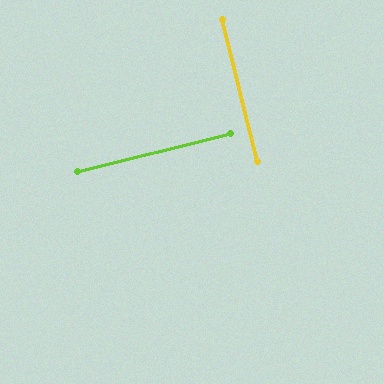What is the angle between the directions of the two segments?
Approximately 90 degrees.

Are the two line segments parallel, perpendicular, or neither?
Perpendicular — they meet at approximately 90°.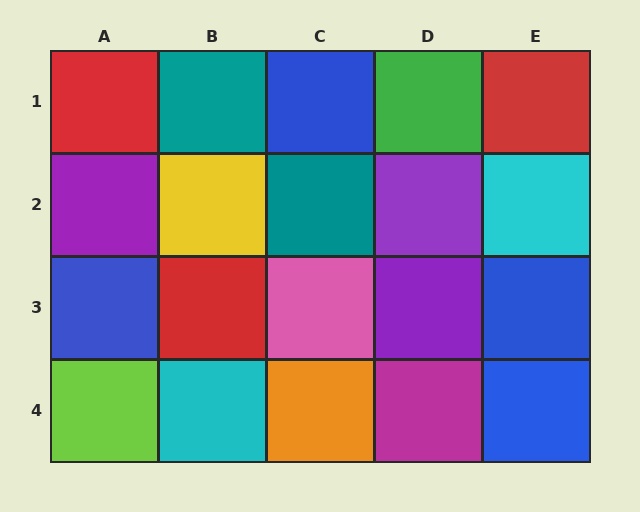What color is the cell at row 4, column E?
Blue.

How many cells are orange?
1 cell is orange.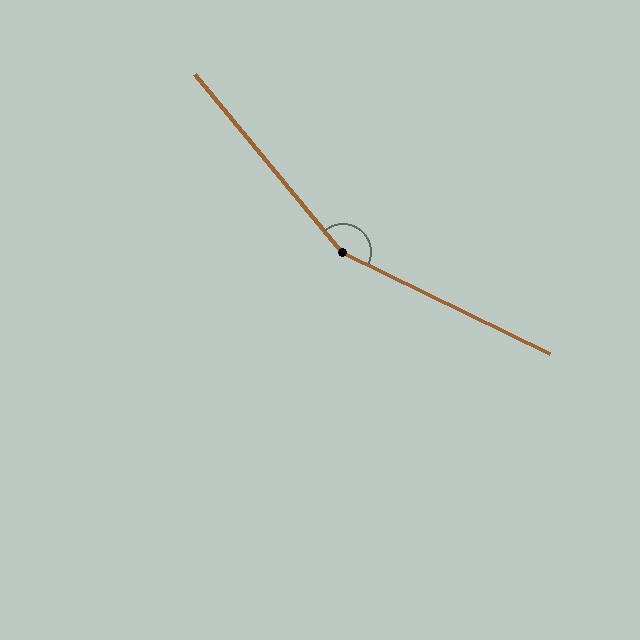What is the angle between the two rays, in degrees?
Approximately 156 degrees.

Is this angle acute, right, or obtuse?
It is obtuse.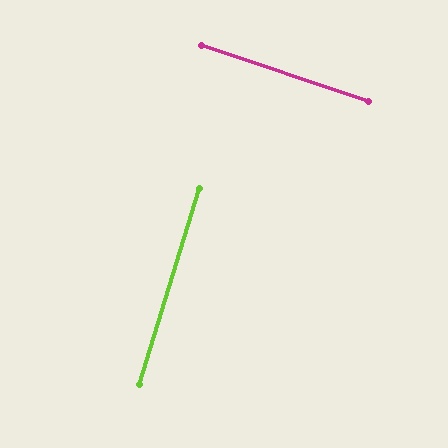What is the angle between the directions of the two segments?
Approximately 88 degrees.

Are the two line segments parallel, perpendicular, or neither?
Perpendicular — they meet at approximately 88°.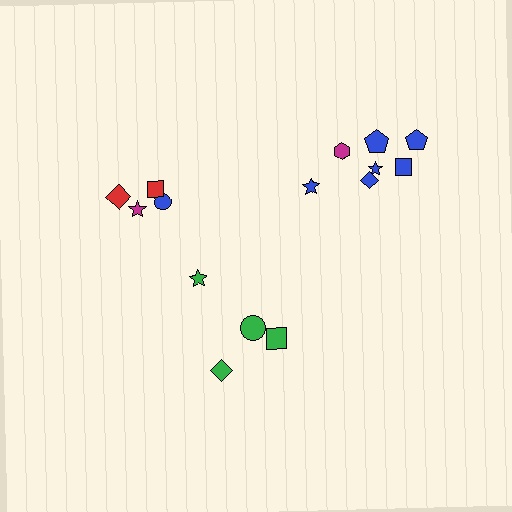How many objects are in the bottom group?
There are 4 objects.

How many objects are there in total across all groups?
There are 15 objects.